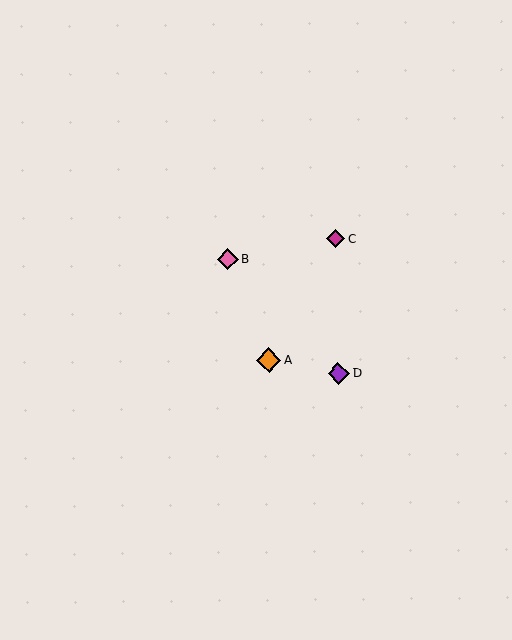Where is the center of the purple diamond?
The center of the purple diamond is at (338, 374).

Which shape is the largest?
The orange diamond (labeled A) is the largest.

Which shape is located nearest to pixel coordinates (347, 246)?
The magenta diamond (labeled C) at (336, 239) is nearest to that location.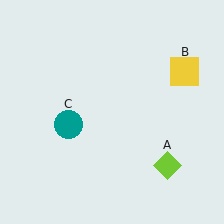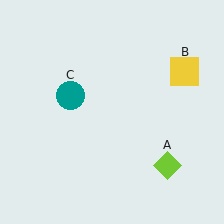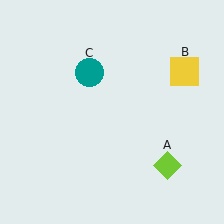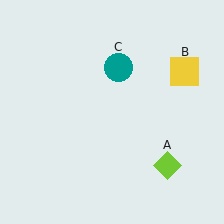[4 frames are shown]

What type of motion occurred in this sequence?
The teal circle (object C) rotated clockwise around the center of the scene.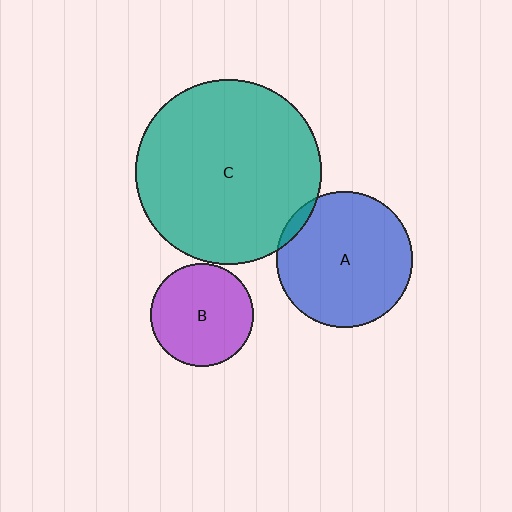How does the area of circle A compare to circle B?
Approximately 1.7 times.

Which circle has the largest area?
Circle C (teal).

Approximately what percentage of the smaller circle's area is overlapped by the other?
Approximately 5%.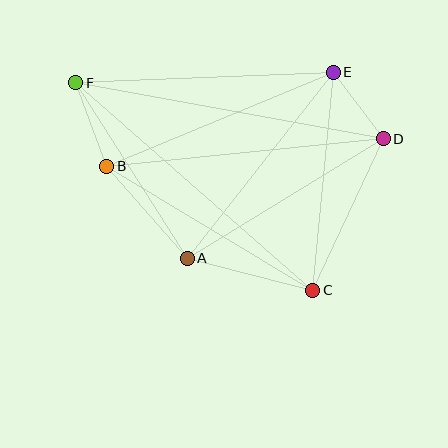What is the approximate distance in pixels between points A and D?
The distance between A and D is approximately 230 pixels.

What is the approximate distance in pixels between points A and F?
The distance between A and F is approximately 208 pixels.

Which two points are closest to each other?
Points D and E are closest to each other.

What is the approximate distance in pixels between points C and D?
The distance between C and D is approximately 167 pixels.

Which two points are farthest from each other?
Points C and F are farthest from each other.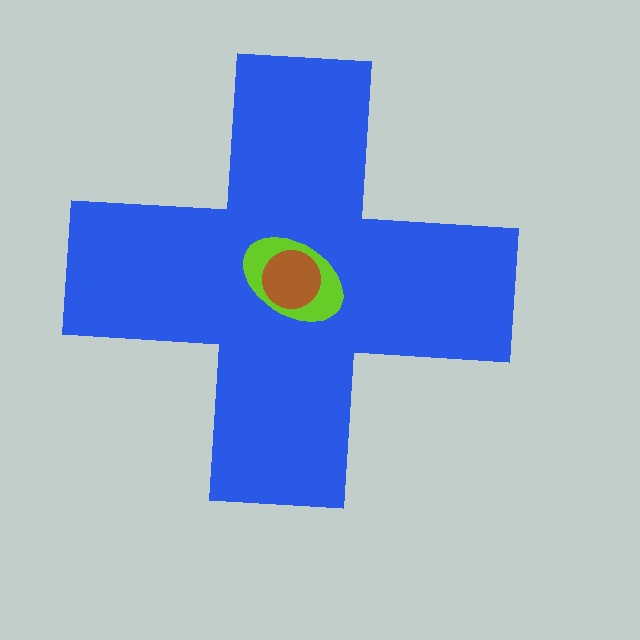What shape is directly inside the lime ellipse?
The brown circle.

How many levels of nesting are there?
3.